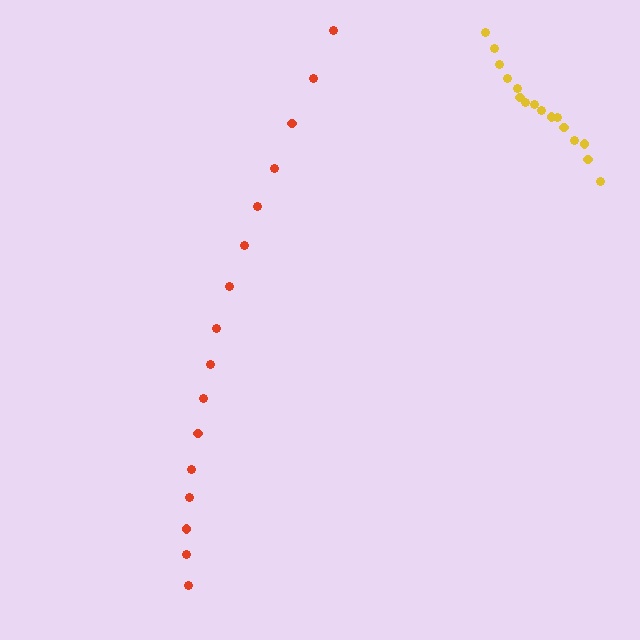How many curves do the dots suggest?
There are 2 distinct paths.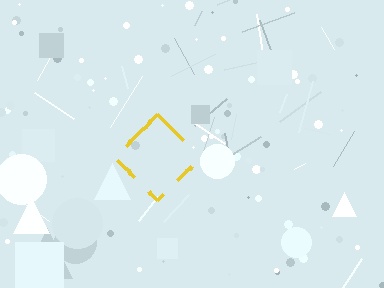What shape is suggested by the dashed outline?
The dashed outline suggests a diamond.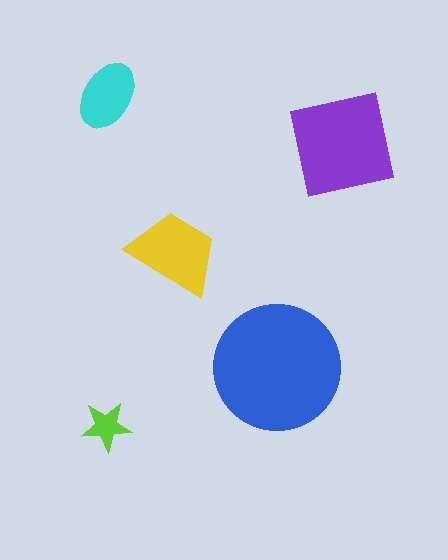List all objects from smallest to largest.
The lime star, the cyan ellipse, the yellow trapezoid, the purple square, the blue circle.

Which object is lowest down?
The lime star is bottommost.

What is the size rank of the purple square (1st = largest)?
2nd.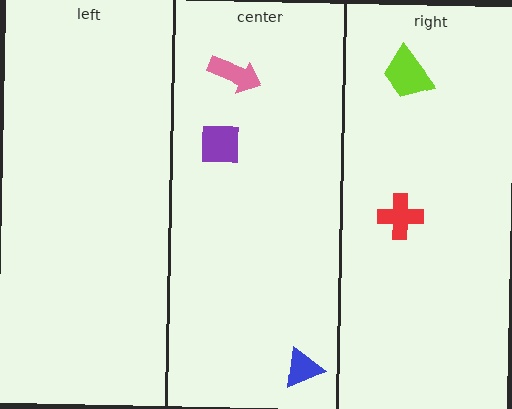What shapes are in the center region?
The blue triangle, the purple square, the pink arrow.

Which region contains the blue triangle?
The center region.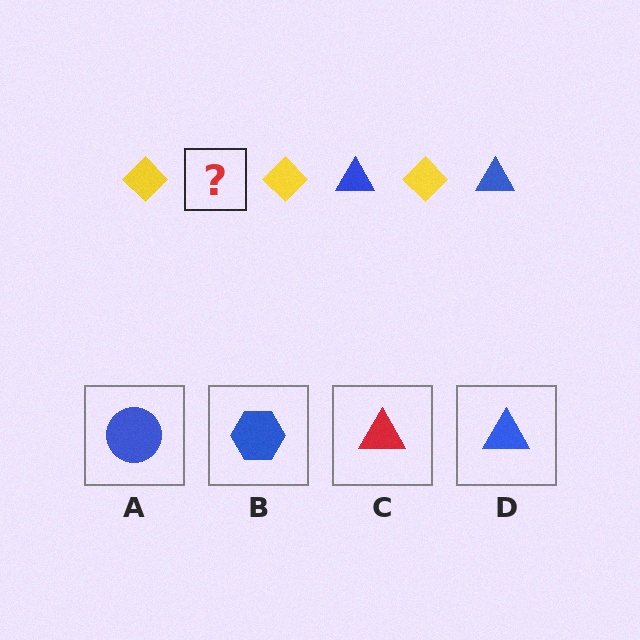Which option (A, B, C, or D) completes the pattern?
D.